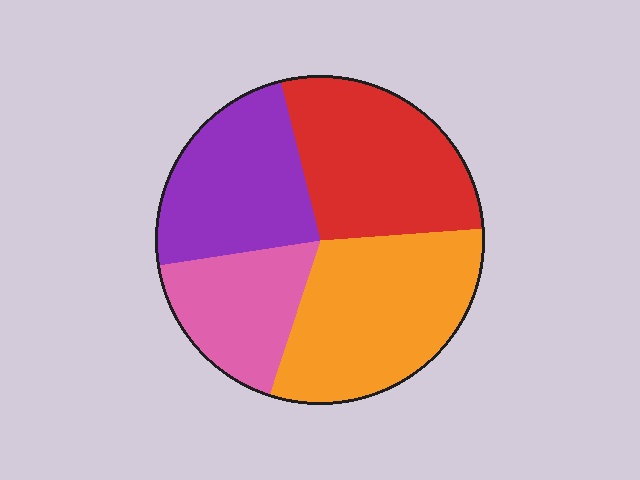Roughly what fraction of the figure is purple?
Purple covers around 25% of the figure.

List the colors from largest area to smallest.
From largest to smallest: orange, red, purple, pink.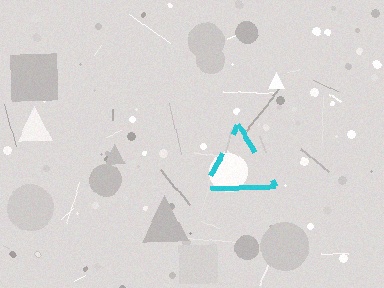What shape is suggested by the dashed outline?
The dashed outline suggests a triangle.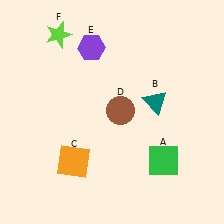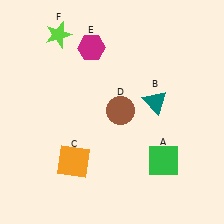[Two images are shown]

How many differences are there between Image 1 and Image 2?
There is 1 difference between the two images.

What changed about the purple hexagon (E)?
In Image 1, E is purple. In Image 2, it changed to magenta.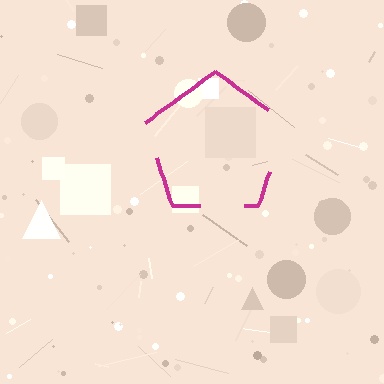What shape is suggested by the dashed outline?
The dashed outline suggests a pentagon.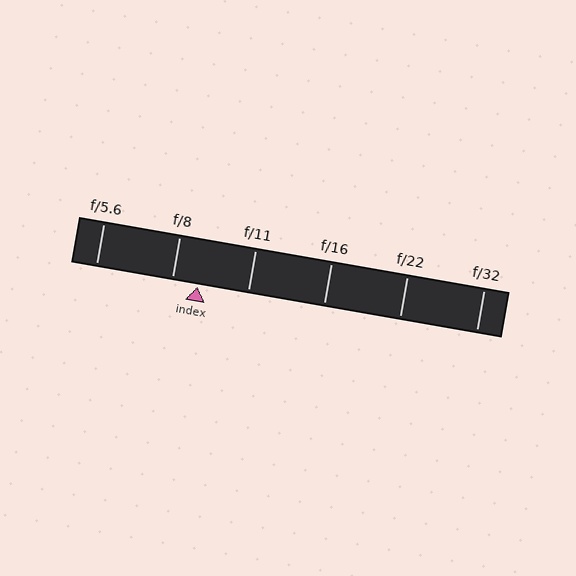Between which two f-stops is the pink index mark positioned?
The index mark is between f/8 and f/11.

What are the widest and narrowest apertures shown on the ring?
The widest aperture shown is f/5.6 and the narrowest is f/32.